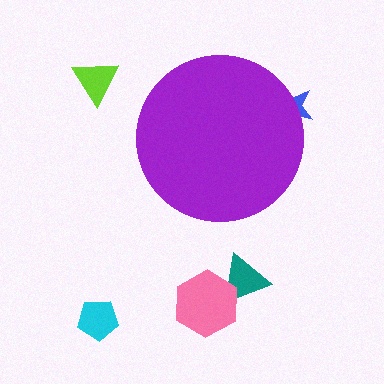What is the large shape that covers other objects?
A purple circle.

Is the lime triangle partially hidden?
No, the lime triangle is fully visible.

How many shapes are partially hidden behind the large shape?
1 shape is partially hidden.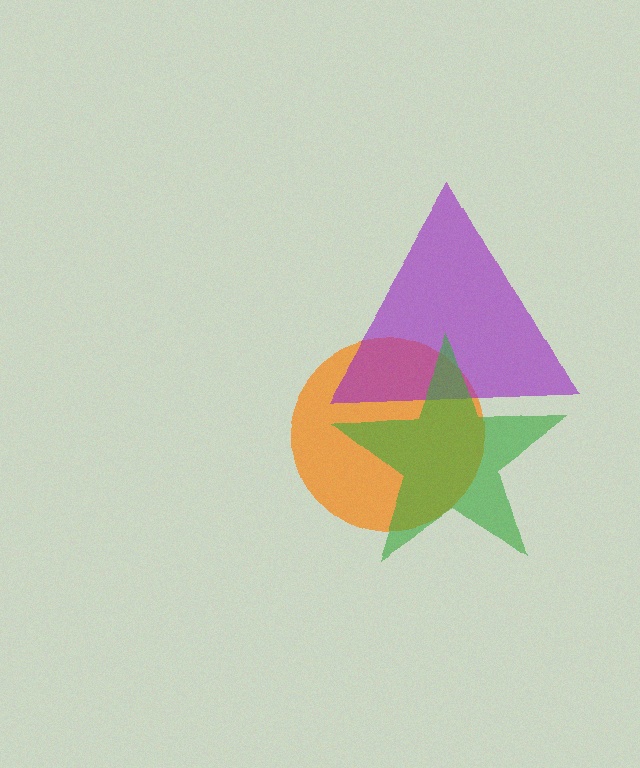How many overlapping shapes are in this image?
There are 3 overlapping shapes in the image.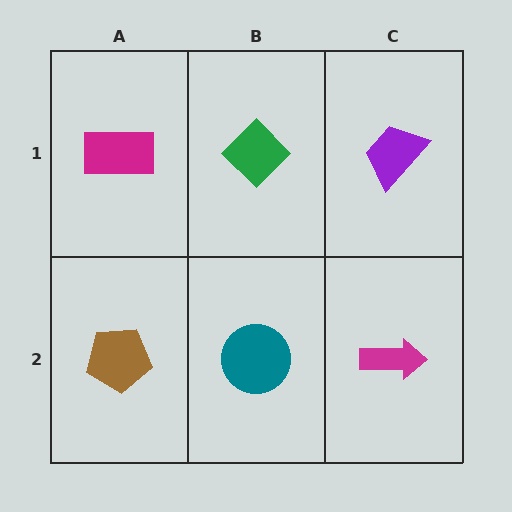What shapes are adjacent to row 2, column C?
A purple trapezoid (row 1, column C), a teal circle (row 2, column B).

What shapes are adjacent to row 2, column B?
A green diamond (row 1, column B), a brown pentagon (row 2, column A), a magenta arrow (row 2, column C).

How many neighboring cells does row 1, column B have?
3.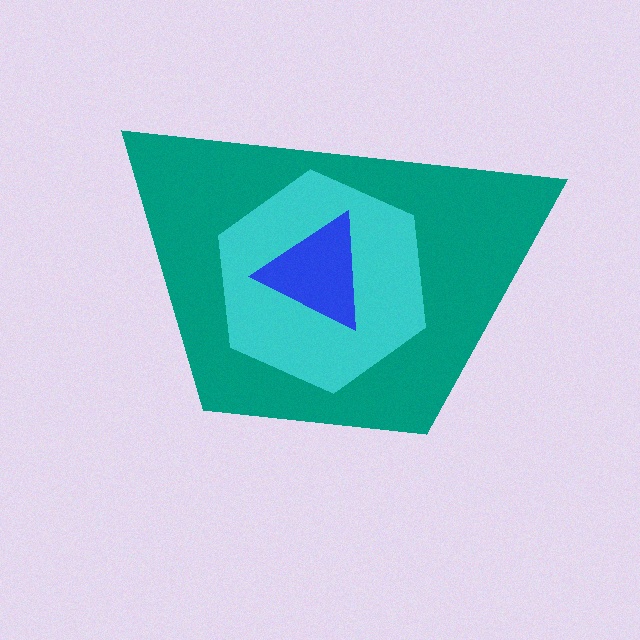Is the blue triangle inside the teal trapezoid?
Yes.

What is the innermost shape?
The blue triangle.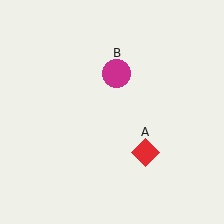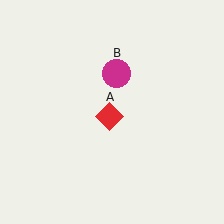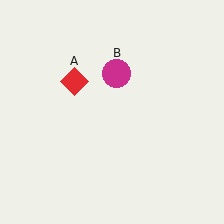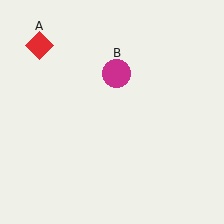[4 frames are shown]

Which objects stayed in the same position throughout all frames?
Magenta circle (object B) remained stationary.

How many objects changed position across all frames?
1 object changed position: red diamond (object A).